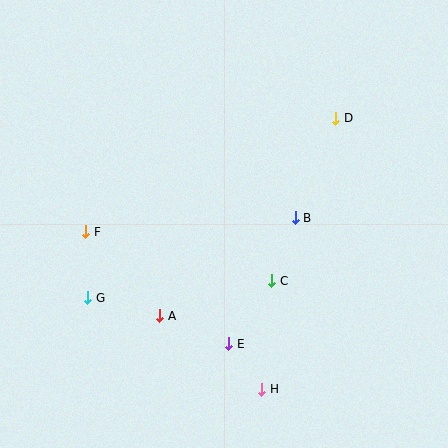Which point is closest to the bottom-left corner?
Point G is closest to the bottom-left corner.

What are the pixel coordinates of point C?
Point C is at (272, 281).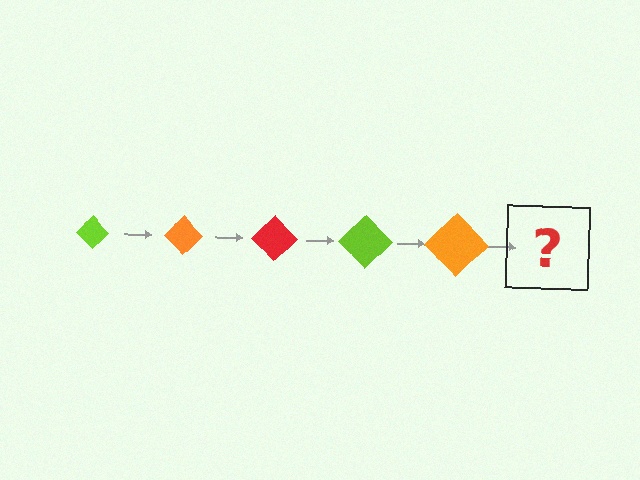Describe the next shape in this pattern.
It should be a red diamond, larger than the previous one.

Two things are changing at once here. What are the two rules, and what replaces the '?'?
The two rules are that the diamond grows larger each step and the color cycles through lime, orange, and red. The '?' should be a red diamond, larger than the previous one.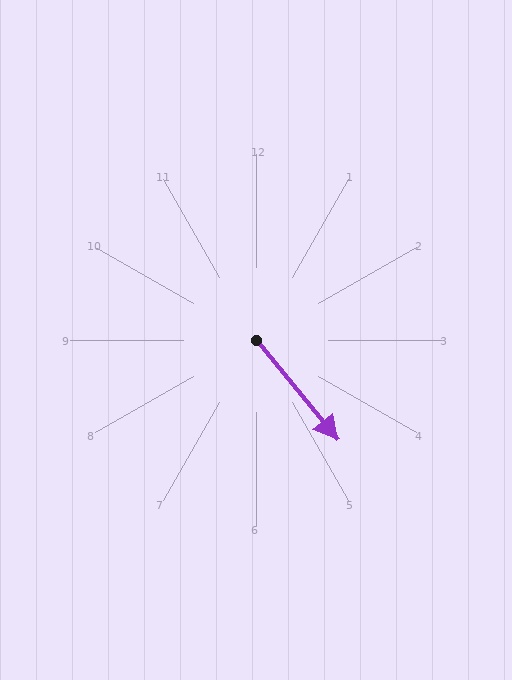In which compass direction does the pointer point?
Southeast.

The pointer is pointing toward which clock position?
Roughly 5 o'clock.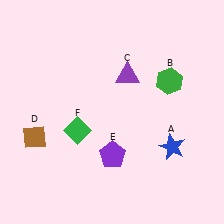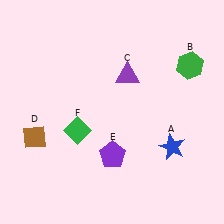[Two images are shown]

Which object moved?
The green hexagon (B) moved right.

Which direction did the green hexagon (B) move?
The green hexagon (B) moved right.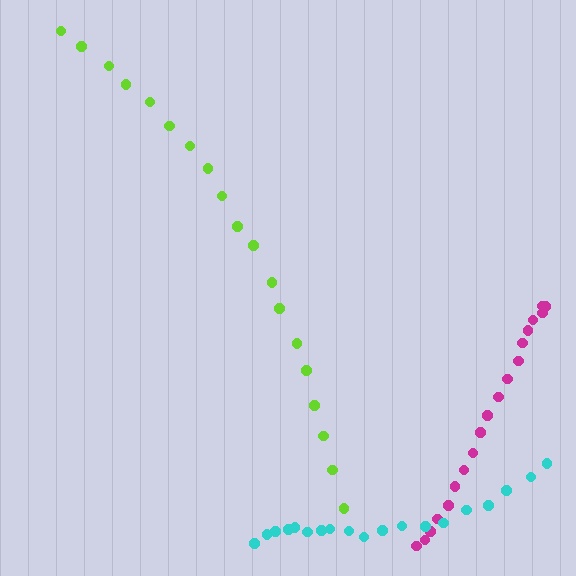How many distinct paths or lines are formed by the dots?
There are 3 distinct paths.